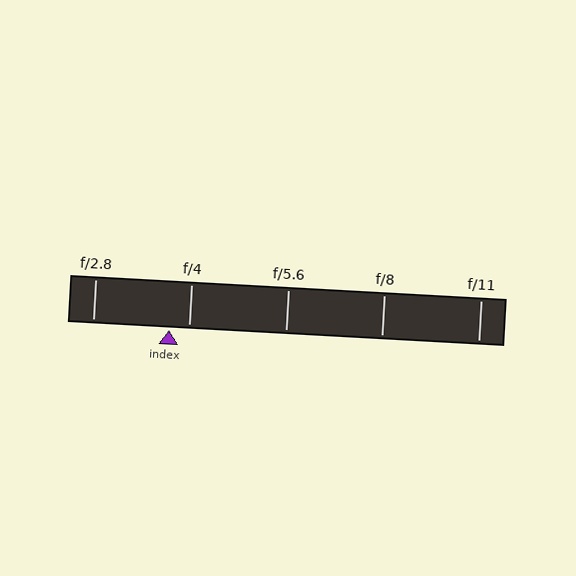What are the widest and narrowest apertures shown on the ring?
The widest aperture shown is f/2.8 and the narrowest is f/11.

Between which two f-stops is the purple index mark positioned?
The index mark is between f/2.8 and f/4.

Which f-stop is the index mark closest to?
The index mark is closest to f/4.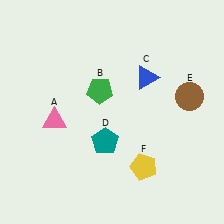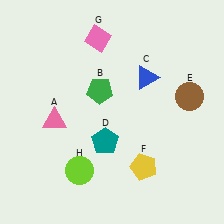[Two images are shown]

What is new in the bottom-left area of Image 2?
A lime circle (H) was added in the bottom-left area of Image 2.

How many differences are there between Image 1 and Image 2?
There are 2 differences between the two images.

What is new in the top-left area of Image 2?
A pink diamond (G) was added in the top-left area of Image 2.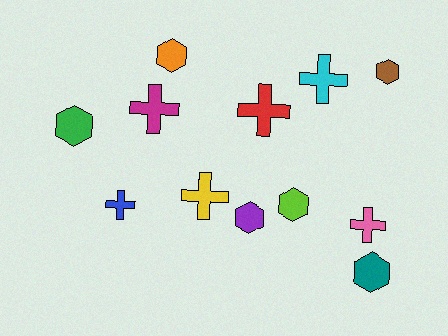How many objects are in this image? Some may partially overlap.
There are 12 objects.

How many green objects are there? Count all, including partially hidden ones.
There is 1 green object.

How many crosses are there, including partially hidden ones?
There are 6 crosses.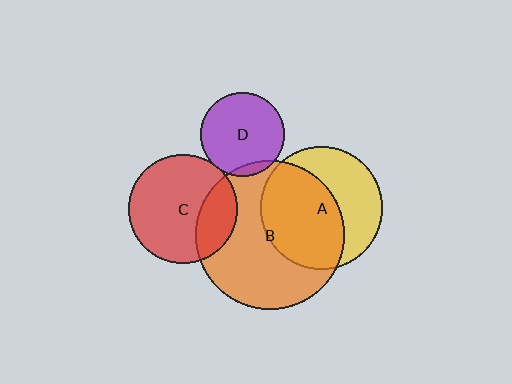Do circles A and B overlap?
Yes.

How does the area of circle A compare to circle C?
Approximately 1.3 times.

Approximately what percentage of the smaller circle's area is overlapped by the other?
Approximately 60%.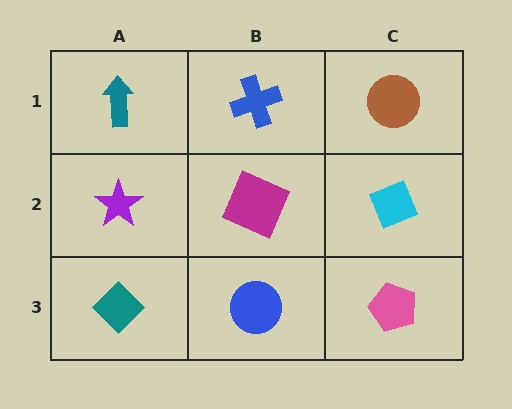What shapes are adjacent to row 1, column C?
A cyan diamond (row 2, column C), a blue cross (row 1, column B).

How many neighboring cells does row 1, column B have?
3.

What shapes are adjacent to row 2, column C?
A brown circle (row 1, column C), a pink pentagon (row 3, column C), a magenta square (row 2, column B).